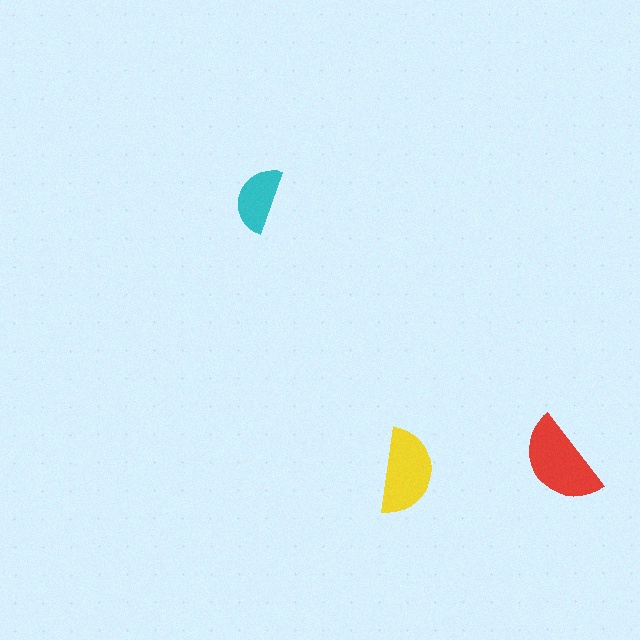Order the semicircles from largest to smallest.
the red one, the yellow one, the cyan one.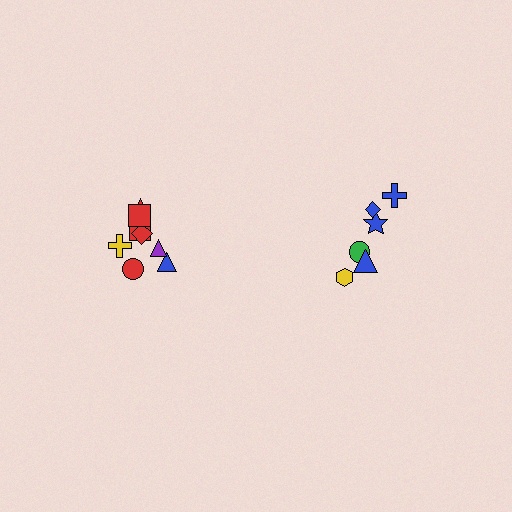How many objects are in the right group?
There are 6 objects.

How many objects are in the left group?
There are 8 objects.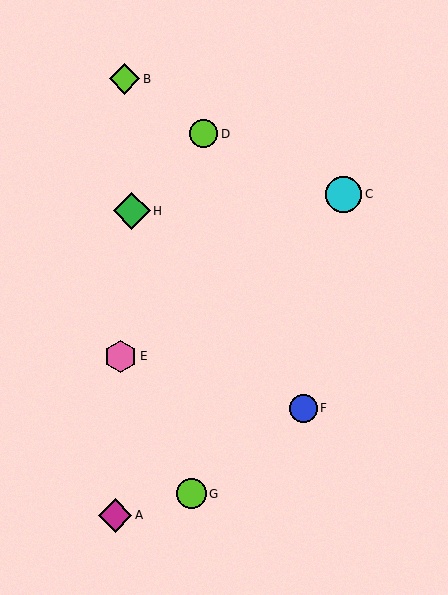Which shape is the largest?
The green diamond (labeled H) is the largest.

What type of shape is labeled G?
Shape G is a lime circle.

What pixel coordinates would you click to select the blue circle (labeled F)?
Click at (303, 408) to select the blue circle F.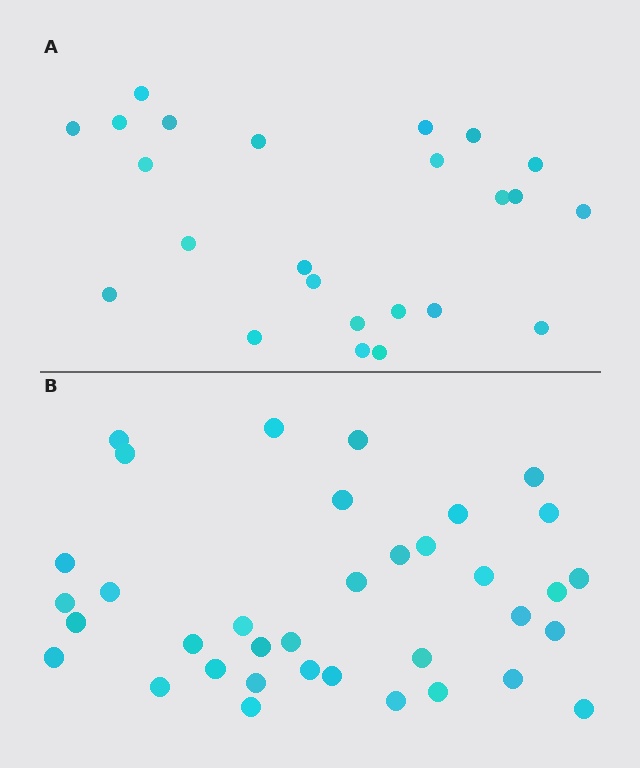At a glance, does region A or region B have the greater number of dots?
Region B (the bottom region) has more dots.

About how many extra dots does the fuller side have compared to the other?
Region B has roughly 12 or so more dots than region A.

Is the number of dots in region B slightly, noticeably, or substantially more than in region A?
Region B has substantially more. The ratio is roughly 1.5 to 1.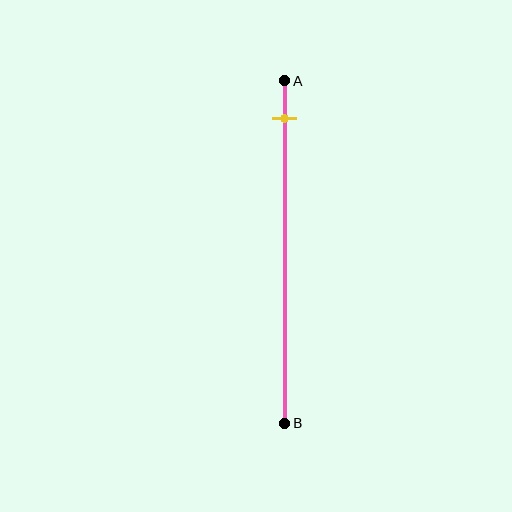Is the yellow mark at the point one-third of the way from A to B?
No, the mark is at about 10% from A, not at the 33% one-third point.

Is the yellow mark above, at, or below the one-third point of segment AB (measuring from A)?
The yellow mark is above the one-third point of segment AB.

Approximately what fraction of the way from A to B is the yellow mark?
The yellow mark is approximately 10% of the way from A to B.